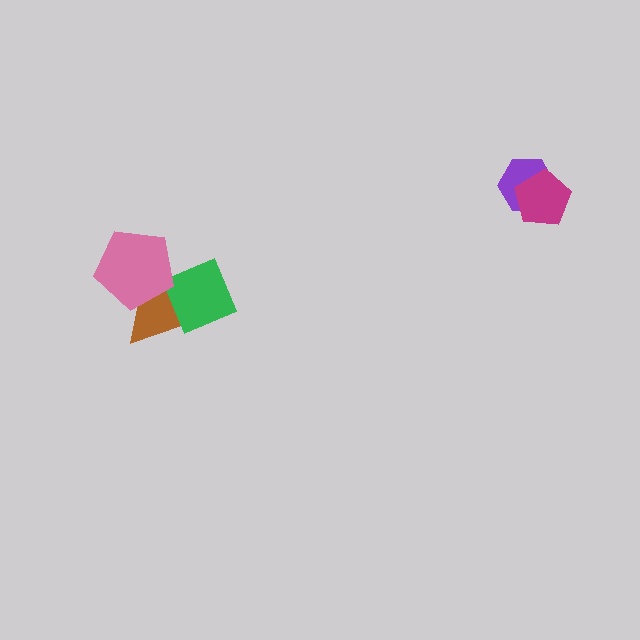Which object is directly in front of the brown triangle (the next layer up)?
The green diamond is directly in front of the brown triangle.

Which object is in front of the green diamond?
The pink pentagon is in front of the green diamond.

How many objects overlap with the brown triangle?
2 objects overlap with the brown triangle.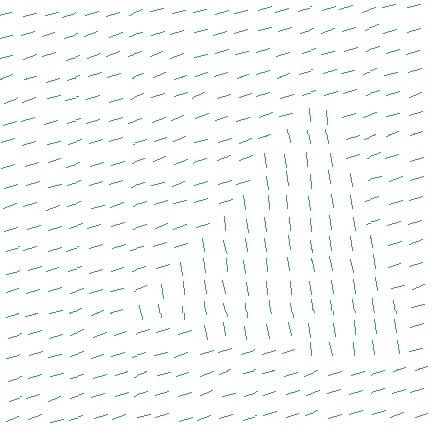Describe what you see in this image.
The image is filled with small green line segments. A triangle region in the image has lines oriented differently from the surrounding lines, creating a visible texture boundary.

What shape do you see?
I see a triangle.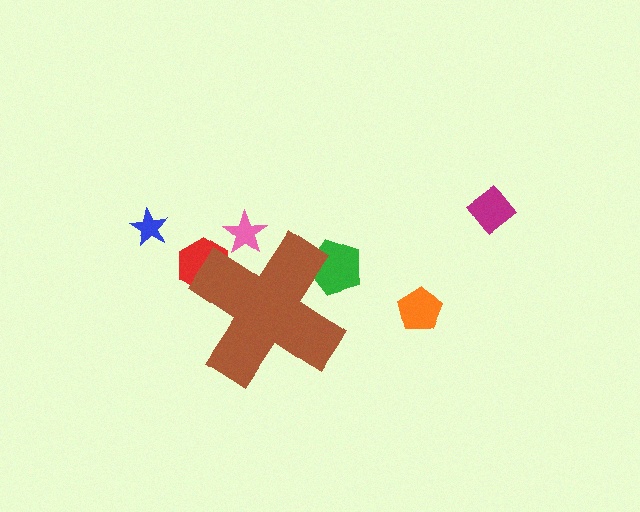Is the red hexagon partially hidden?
Yes, the red hexagon is partially hidden behind the brown cross.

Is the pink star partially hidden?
Yes, the pink star is partially hidden behind the brown cross.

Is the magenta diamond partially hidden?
No, the magenta diamond is fully visible.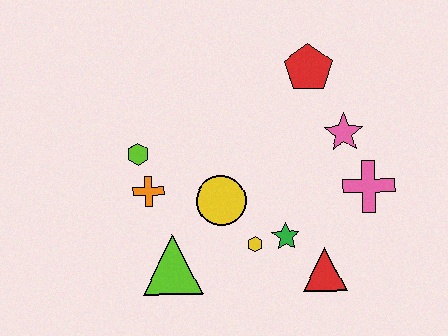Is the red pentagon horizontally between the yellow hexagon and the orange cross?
No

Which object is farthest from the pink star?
The lime triangle is farthest from the pink star.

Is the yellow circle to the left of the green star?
Yes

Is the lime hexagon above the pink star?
No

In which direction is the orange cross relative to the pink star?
The orange cross is to the left of the pink star.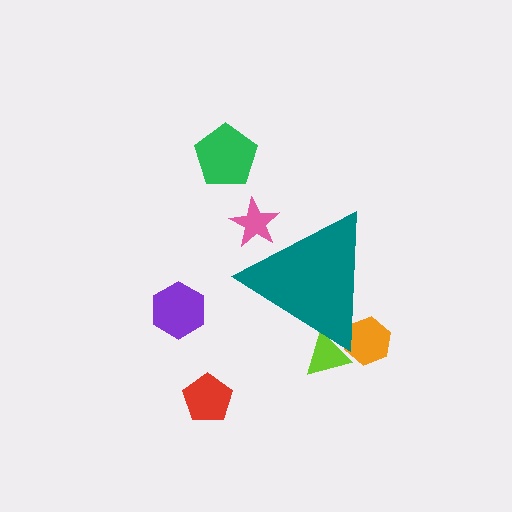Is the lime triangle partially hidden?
Yes, the lime triangle is partially hidden behind the teal triangle.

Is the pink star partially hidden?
Yes, the pink star is partially hidden behind the teal triangle.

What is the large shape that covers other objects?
A teal triangle.